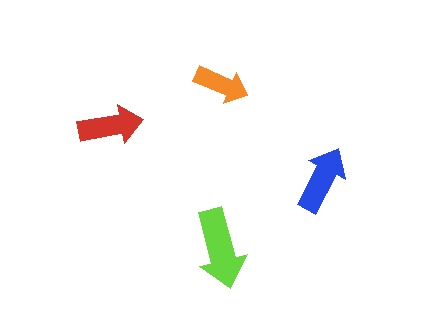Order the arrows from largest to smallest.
the lime one, the blue one, the red one, the orange one.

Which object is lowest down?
The lime arrow is bottommost.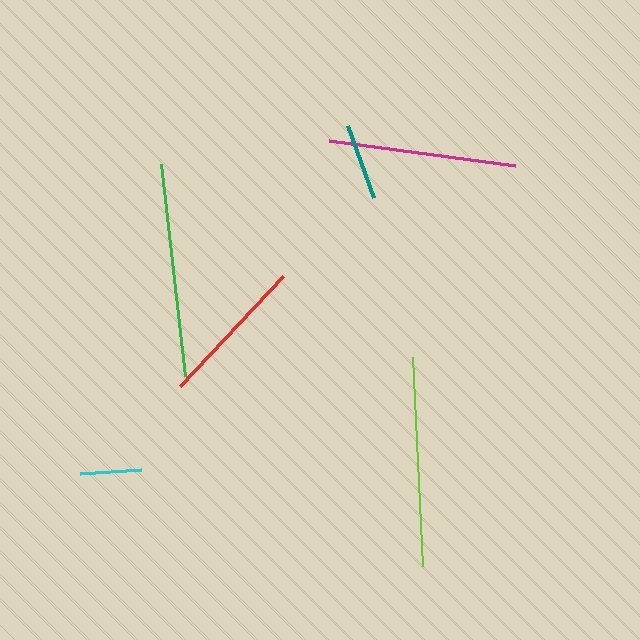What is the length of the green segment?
The green segment is approximately 213 pixels long.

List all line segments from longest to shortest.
From longest to shortest: green, lime, magenta, red, teal, cyan.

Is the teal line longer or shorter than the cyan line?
The teal line is longer than the cyan line.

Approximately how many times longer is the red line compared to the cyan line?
The red line is approximately 2.5 times the length of the cyan line.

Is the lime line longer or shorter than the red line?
The lime line is longer than the red line.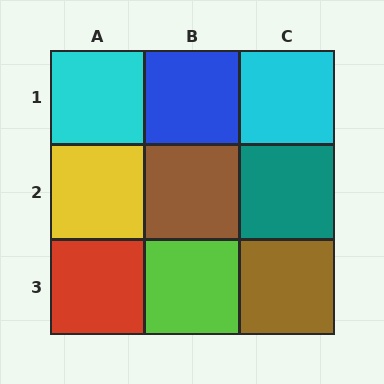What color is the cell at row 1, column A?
Cyan.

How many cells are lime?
1 cell is lime.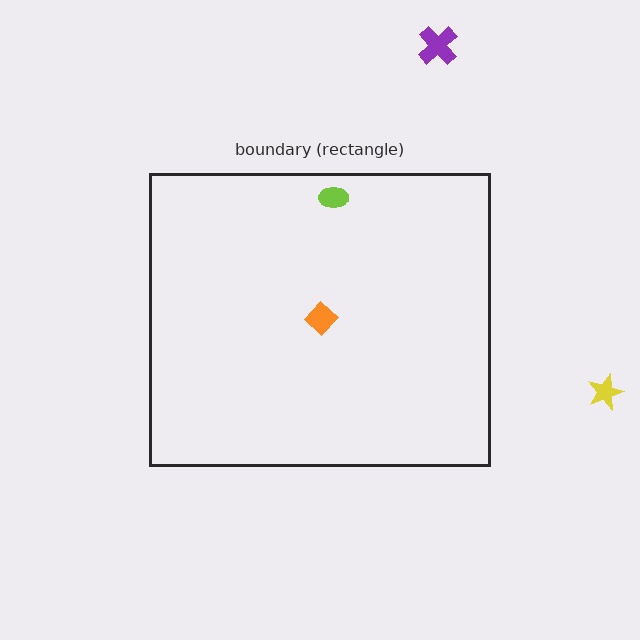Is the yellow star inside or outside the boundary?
Outside.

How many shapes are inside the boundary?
2 inside, 2 outside.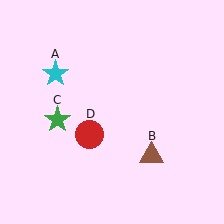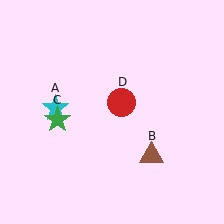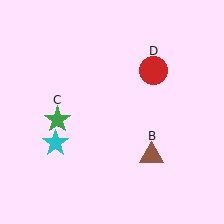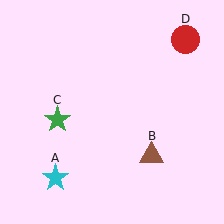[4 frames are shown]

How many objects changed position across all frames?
2 objects changed position: cyan star (object A), red circle (object D).